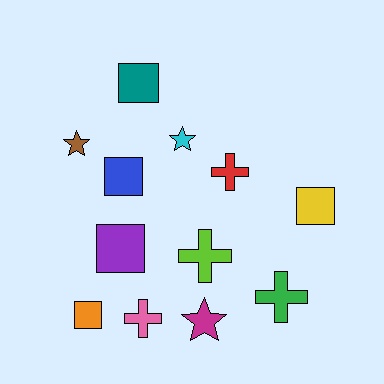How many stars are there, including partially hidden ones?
There are 3 stars.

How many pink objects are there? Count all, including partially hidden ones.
There is 1 pink object.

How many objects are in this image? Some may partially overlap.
There are 12 objects.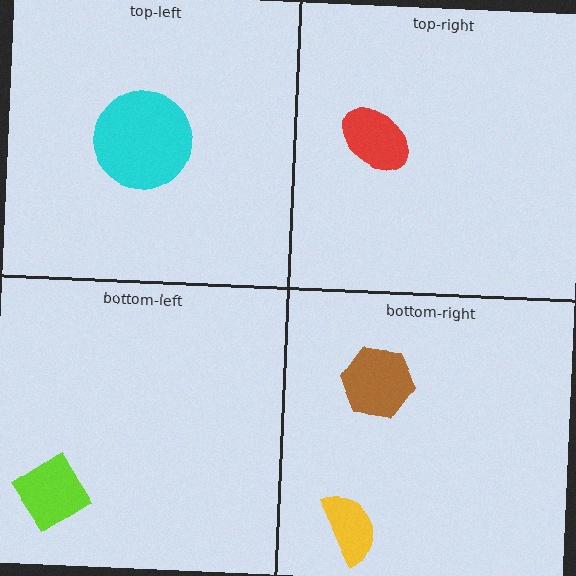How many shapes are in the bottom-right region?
2.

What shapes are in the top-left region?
The cyan circle.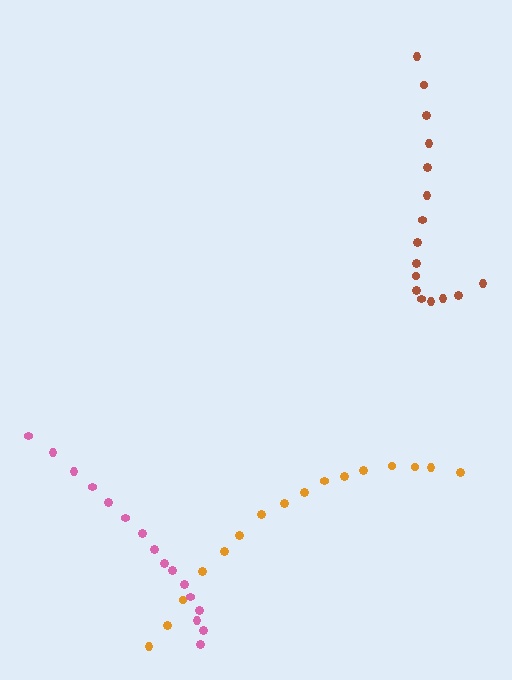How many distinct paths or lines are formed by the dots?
There are 3 distinct paths.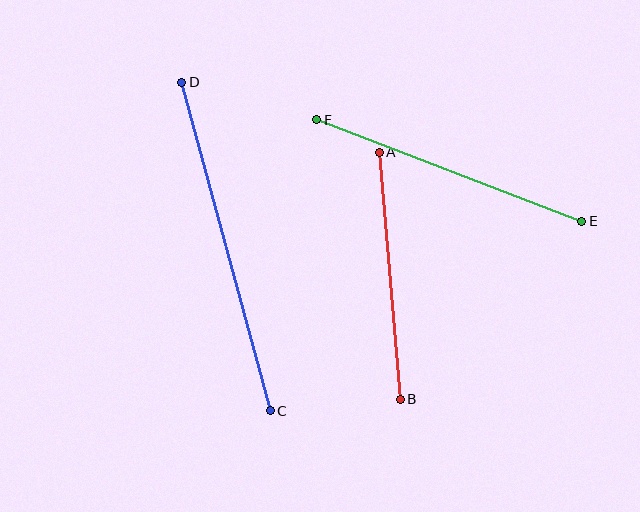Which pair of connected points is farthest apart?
Points C and D are farthest apart.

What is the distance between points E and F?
The distance is approximately 284 pixels.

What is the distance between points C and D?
The distance is approximately 340 pixels.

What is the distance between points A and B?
The distance is approximately 248 pixels.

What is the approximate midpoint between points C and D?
The midpoint is at approximately (226, 246) pixels.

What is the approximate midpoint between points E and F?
The midpoint is at approximately (449, 171) pixels.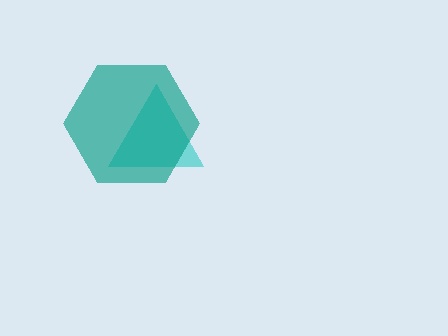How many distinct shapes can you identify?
There are 2 distinct shapes: a cyan triangle, a teal hexagon.